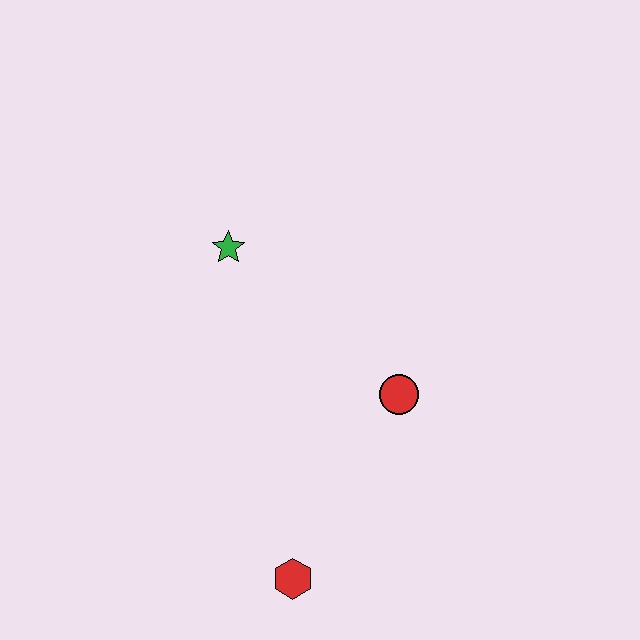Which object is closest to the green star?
The red circle is closest to the green star.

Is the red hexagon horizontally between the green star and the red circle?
Yes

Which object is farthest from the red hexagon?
The green star is farthest from the red hexagon.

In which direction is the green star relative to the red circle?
The green star is to the left of the red circle.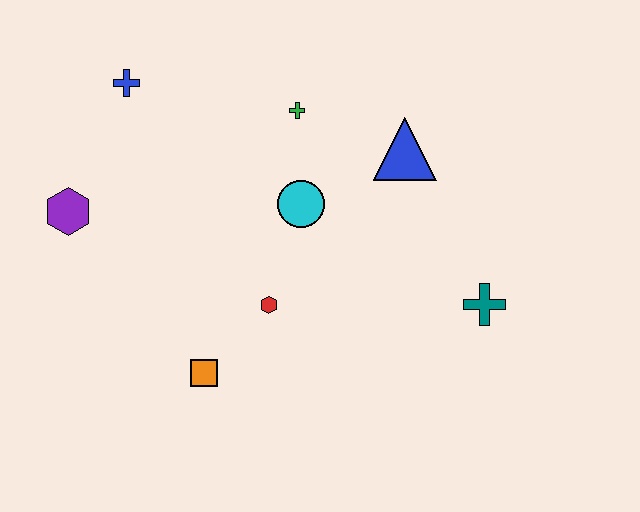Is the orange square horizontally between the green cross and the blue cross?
Yes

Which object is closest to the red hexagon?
The orange square is closest to the red hexagon.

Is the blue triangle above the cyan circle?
Yes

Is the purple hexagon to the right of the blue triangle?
No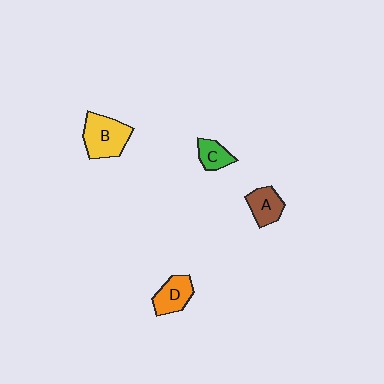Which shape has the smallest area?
Shape C (green).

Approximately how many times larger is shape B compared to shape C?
Approximately 2.0 times.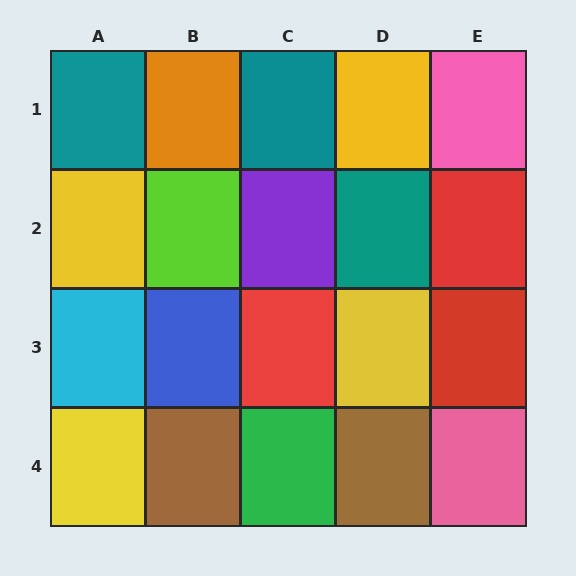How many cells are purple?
1 cell is purple.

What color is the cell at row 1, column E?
Pink.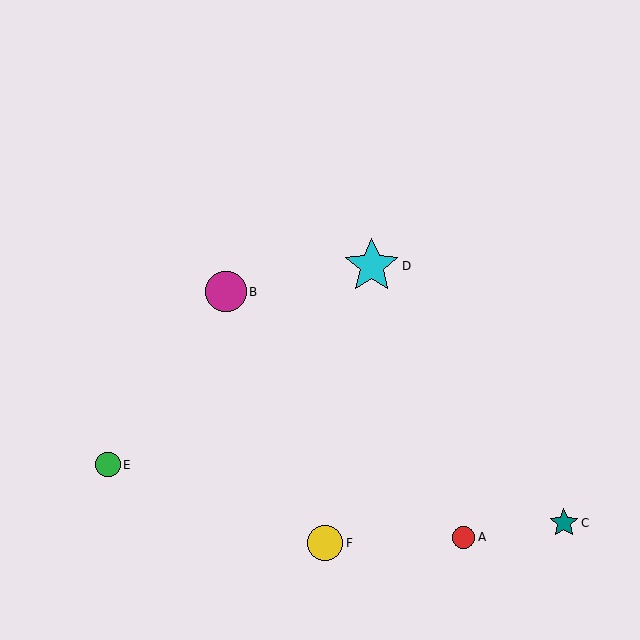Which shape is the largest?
The cyan star (labeled D) is the largest.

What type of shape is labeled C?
Shape C is a teal star.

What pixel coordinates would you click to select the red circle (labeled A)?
Click at (464, 537) to select the red circle A.